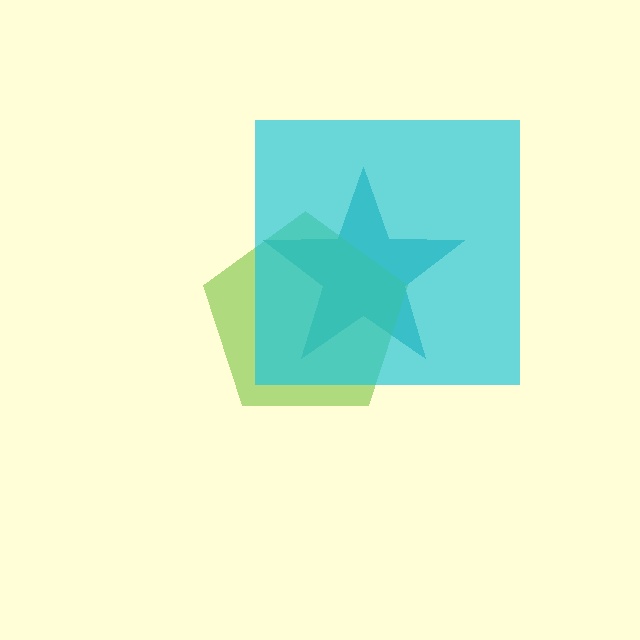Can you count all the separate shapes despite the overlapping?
Yes, there are 3 separate shapes.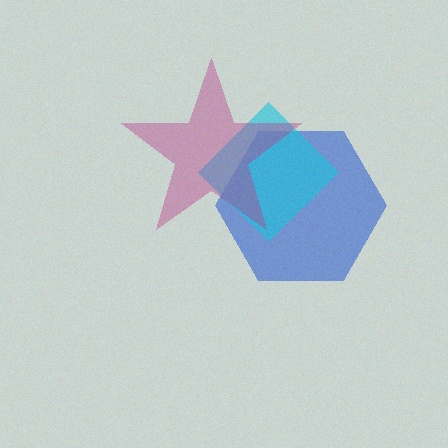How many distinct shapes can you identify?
There are 3 distinct shapes: a blue hexagon, a cyan diamond, a magenta star.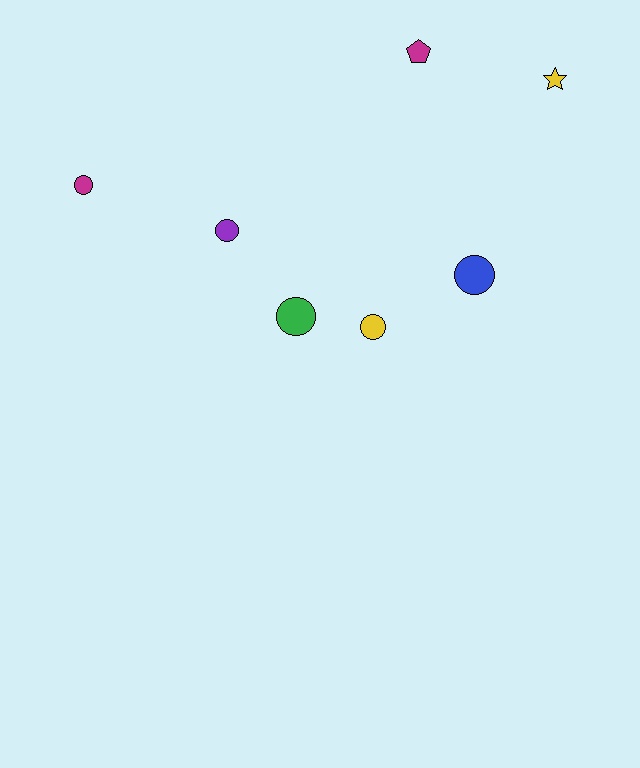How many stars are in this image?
There is 1 star.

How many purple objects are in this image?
There is 1 purple object.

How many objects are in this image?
There are 7 objects.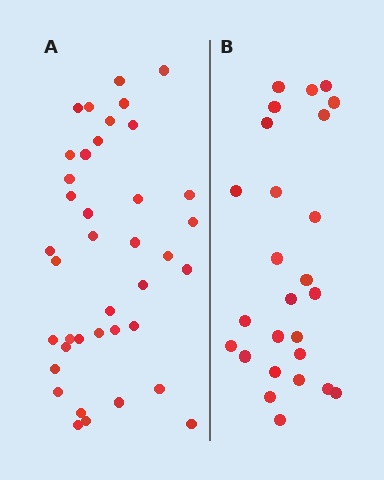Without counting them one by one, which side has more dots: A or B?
Region A (the left region) has more dots.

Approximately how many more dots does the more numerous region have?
Region A has approximately 15 more dots than region B.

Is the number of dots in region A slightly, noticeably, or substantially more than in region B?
Region A has substantially more. The ratio is roughly 1.5 to 1.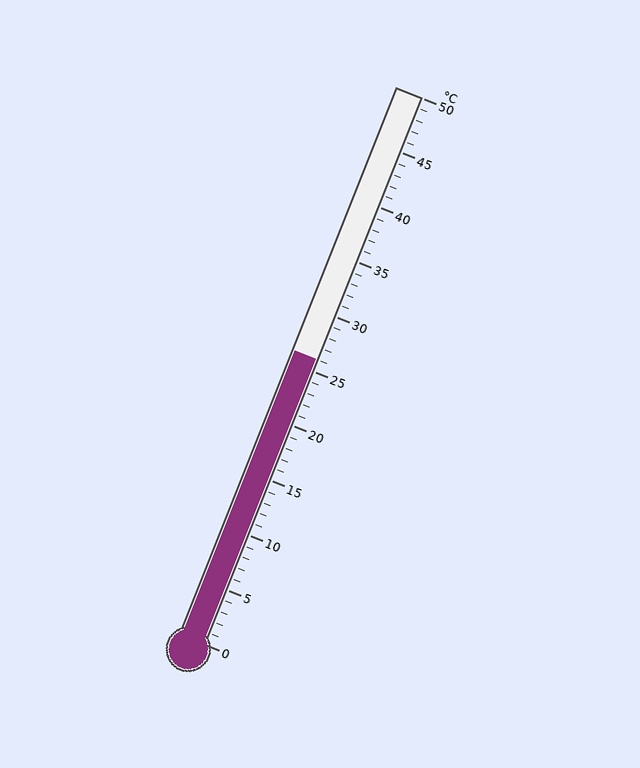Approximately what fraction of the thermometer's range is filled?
The thermometer is filled to approximately 50% of its range.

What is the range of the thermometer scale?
The thermometer scale ranges from 0°C to 50°C.